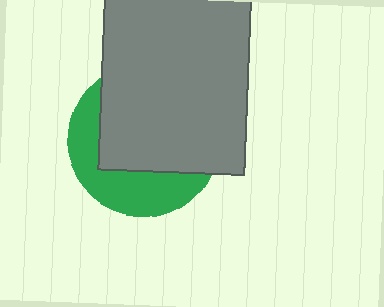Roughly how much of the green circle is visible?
A small part of it is visible (roughly 37%).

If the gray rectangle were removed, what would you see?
You would see the complete green circle.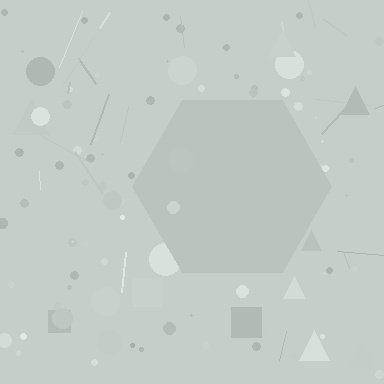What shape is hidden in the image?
A hexagon is hidden in the image.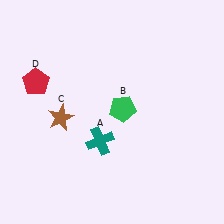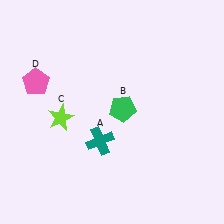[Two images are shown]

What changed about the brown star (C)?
In Image 1, C is brown. In Image 2, it changed to lime.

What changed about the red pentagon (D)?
In Image 1, D is red. In Image 2, it changed to pink.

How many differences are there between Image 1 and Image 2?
There are 2 differences between the two images.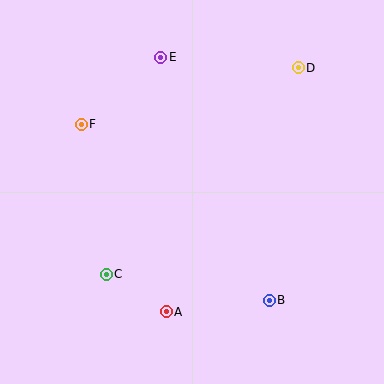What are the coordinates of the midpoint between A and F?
The midpoint between A and F is at (124, 218).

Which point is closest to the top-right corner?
Point D is closest to the top-right corner.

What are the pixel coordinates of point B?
Point B is at (269, 300).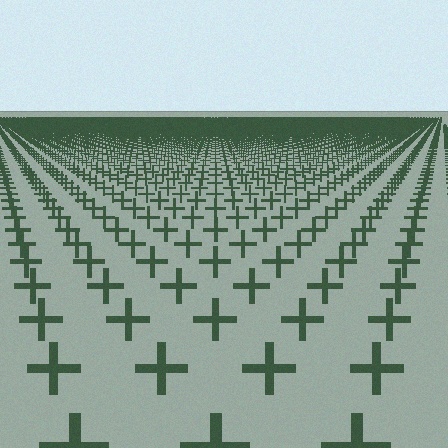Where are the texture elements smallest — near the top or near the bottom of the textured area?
Near the top.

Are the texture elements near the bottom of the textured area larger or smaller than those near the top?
Larger. Near the bottom, elements are closer to the viewer and appear at a bigger on-screen size.